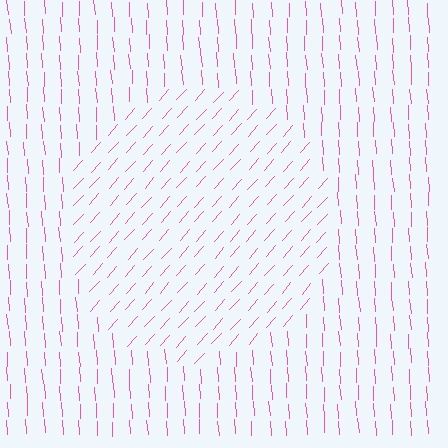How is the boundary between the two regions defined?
The boundary is defined purely by a change in line orientation (approximately 45 degrees difference). All lines are the same color and thickness.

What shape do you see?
I see a circle.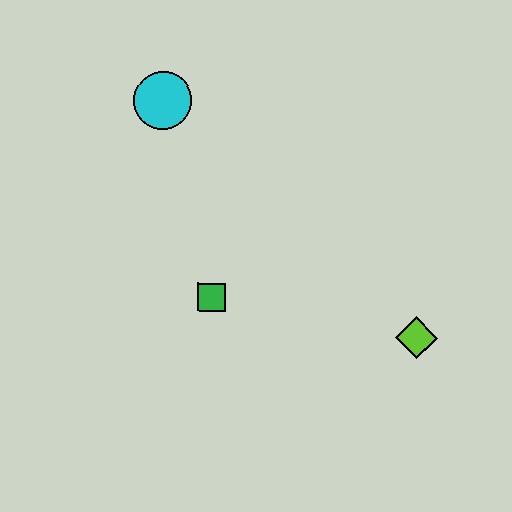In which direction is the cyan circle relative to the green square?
The cyan circle is above the green square.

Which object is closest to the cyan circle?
The green square is closest to the cyan circle.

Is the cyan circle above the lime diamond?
Yes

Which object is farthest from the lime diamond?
The cyan circle is farthest from the lime diamond.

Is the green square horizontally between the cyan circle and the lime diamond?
Yes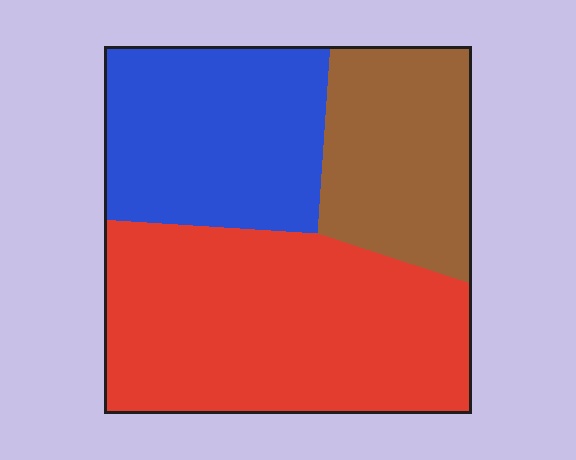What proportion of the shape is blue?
Blue covers around 30% of the shape.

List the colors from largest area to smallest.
From largest to smallest: red, blue, brown.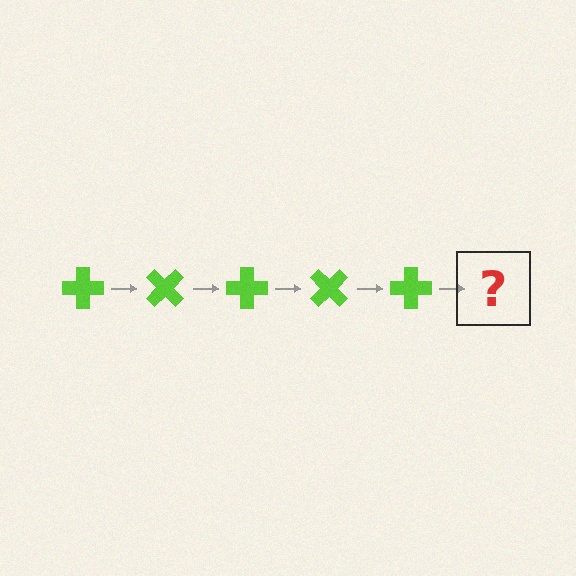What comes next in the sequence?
The next element should be a lime cross rotated 225 degrees.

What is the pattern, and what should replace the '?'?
The pattern is that the cross rotates 45 degrees each step. The '?' should be a lime cross rotated 225 degrees.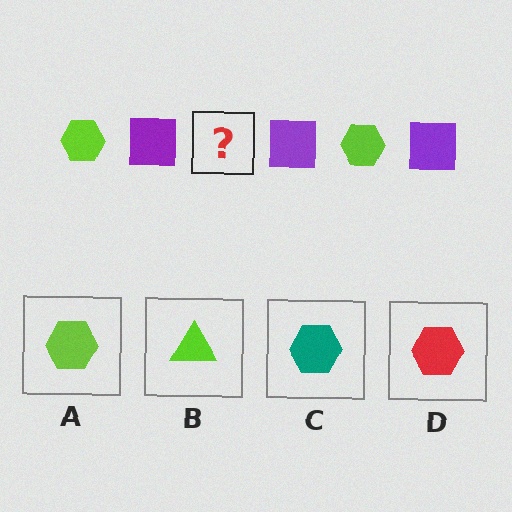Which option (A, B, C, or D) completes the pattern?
A.